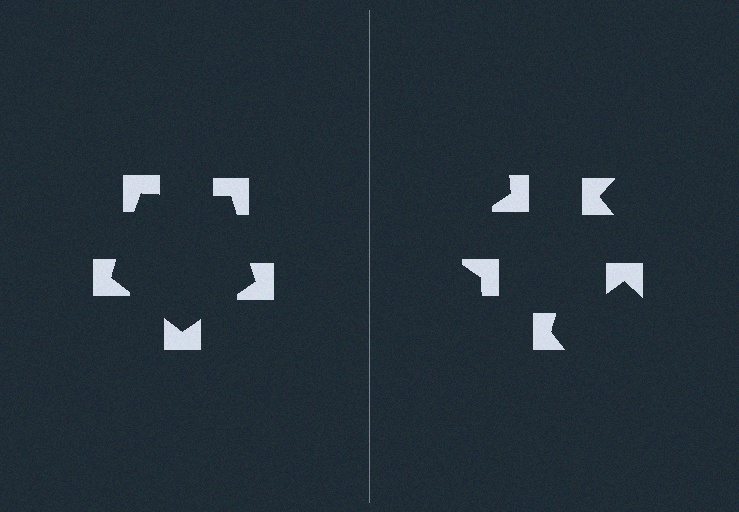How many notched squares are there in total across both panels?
10 — 5 on each side.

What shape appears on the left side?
An illusory pentagon.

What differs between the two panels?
The notched squares are positioned identically on both sides; only the wedge orientations differ. On the left they align to a pentagon; on the right they are misaligned.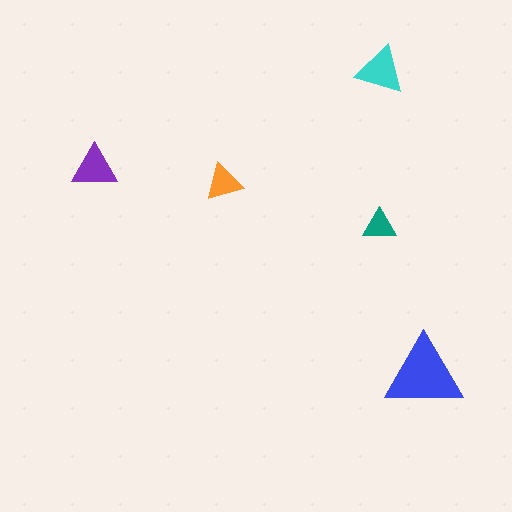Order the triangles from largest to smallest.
the blue one, the cyan one, the purple one, the orange one, the teal one.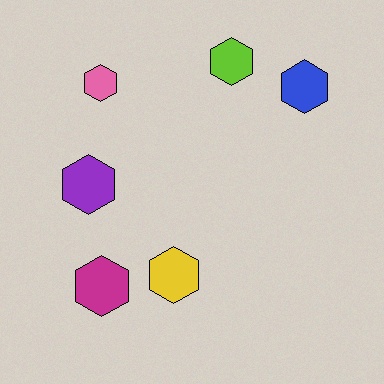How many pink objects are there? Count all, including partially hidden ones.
There is 1 pink object.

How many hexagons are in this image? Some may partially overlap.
There are 6 hexagons.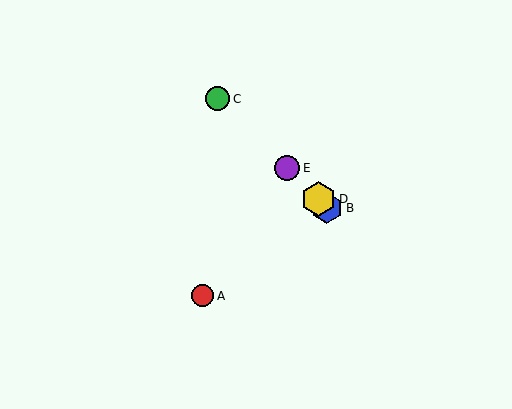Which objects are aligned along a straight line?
Objects B, C, D, E are aligned along a straight line.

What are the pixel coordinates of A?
Object A is at (203, 296).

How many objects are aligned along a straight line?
4 objects (B, C, D, E) are aligned along a straight line.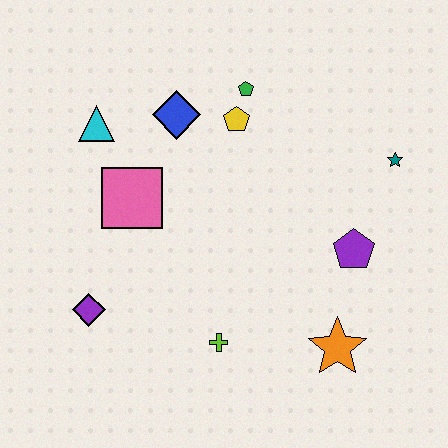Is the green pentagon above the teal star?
Yes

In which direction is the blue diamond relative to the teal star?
The blue diamond is to the left of the teal star.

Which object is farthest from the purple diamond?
The teal star is farthest from the purple diamond.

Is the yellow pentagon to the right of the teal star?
No